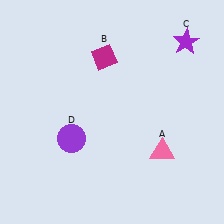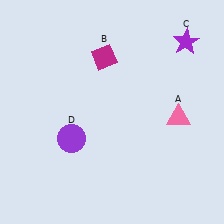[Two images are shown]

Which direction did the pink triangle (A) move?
The pink triangle (A) moved up.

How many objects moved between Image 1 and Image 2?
1 object moved between the two images.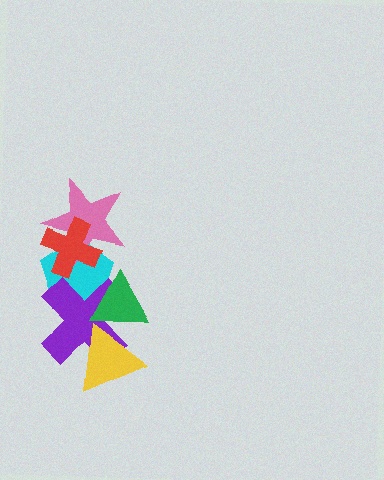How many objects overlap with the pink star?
2 objects overlap with the pink star.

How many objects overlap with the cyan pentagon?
4 objects overlap with the cyan pentagon.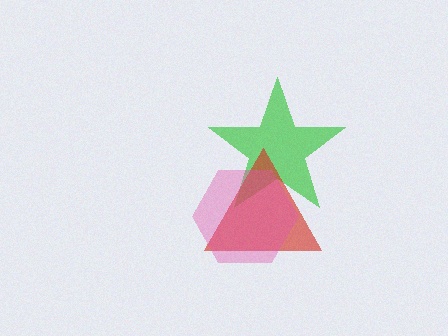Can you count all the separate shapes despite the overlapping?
Yes, there are 3 separate shapes.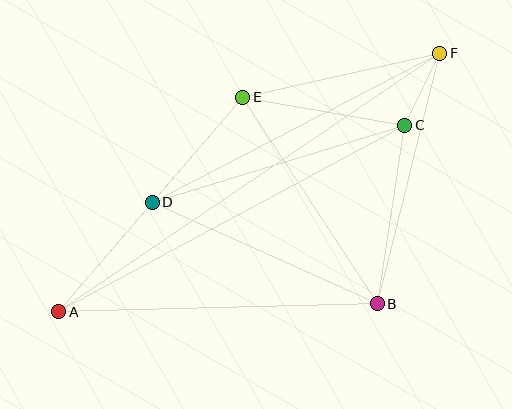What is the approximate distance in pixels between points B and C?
The distance between B and C is approximately 181 pixels.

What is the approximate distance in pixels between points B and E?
The distance between B and E is approximately 247 pixels.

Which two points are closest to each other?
Points C and F are closest to each other.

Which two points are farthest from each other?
Points A and F are farthest from each other.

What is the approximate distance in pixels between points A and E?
The distance between A and E is approximately 282 pixels.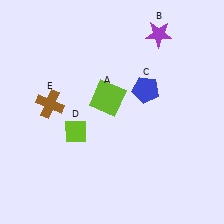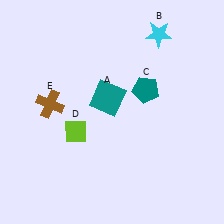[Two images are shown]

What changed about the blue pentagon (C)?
In Image 1, C is blue. In Image 2, it changed to teal.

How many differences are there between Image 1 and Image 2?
There are 3 differences between the two images.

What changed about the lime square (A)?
In Image 1, A is lime. In Image 2, it changed to teal.